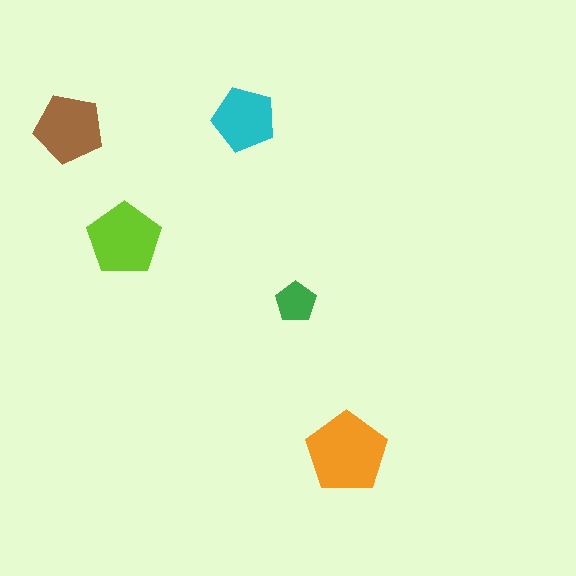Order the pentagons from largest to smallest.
the orange one, the lime one, the brown one, the cyan one, the green one.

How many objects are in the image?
There are 5 objects in the image.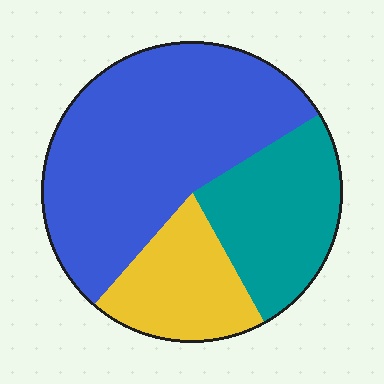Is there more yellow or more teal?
Teal.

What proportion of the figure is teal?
Teal takes up between a sixth and a third of the figure.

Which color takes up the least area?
Yellow, at roughly 20%.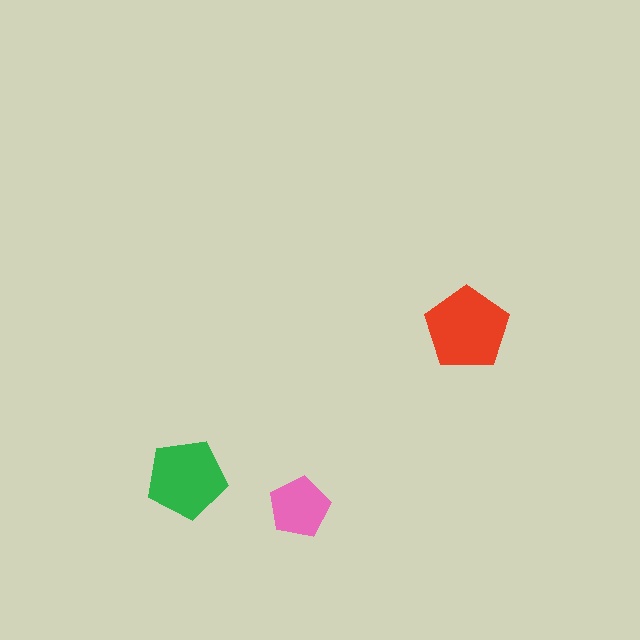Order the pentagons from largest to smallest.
the red one, the green one, the pink one.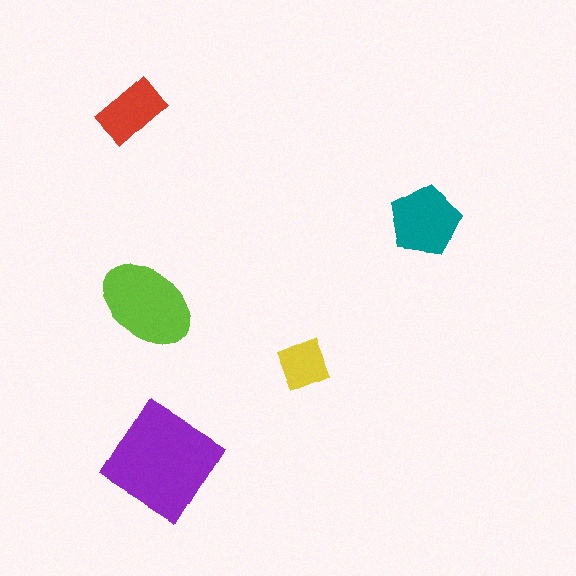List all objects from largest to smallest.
The purple diamond, the lime ellipse, the teal pentagon, the red rectangle, the yellow square.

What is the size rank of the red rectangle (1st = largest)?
4th.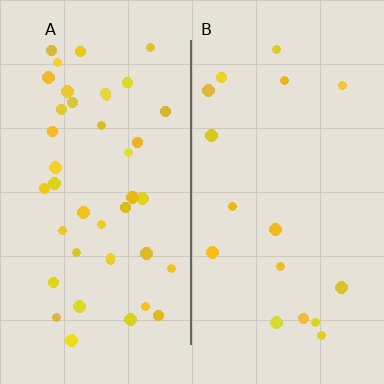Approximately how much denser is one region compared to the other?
Approximately 2.5× — region A over region B.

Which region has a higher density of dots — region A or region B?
A (the left).